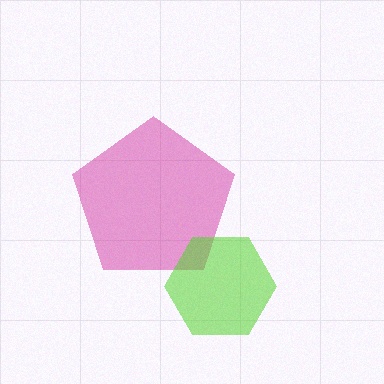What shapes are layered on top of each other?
The layered shapes are: a magenta pentagon, a lime hexagon.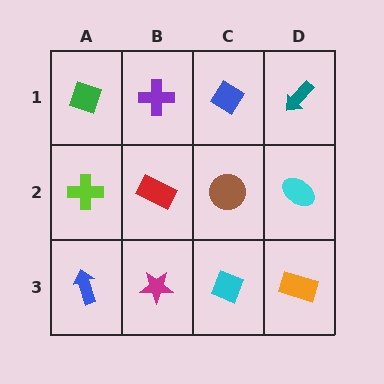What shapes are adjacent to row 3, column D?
A cyan ellipse (row 2, column D), a cyan diamond (row 3, column C).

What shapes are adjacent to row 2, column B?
A purple cross (row 1, column B), a magenta star (row 3, column B), a lime cross (row 2, column A), a brown circle (row 2, column C).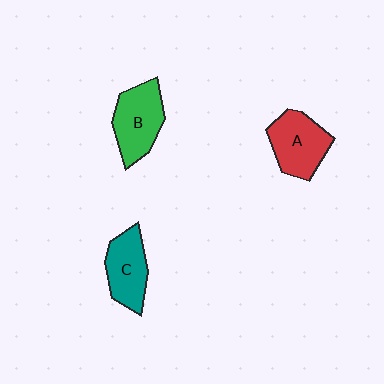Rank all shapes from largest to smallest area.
From largest to smallest: B (green), A (red), C (teal).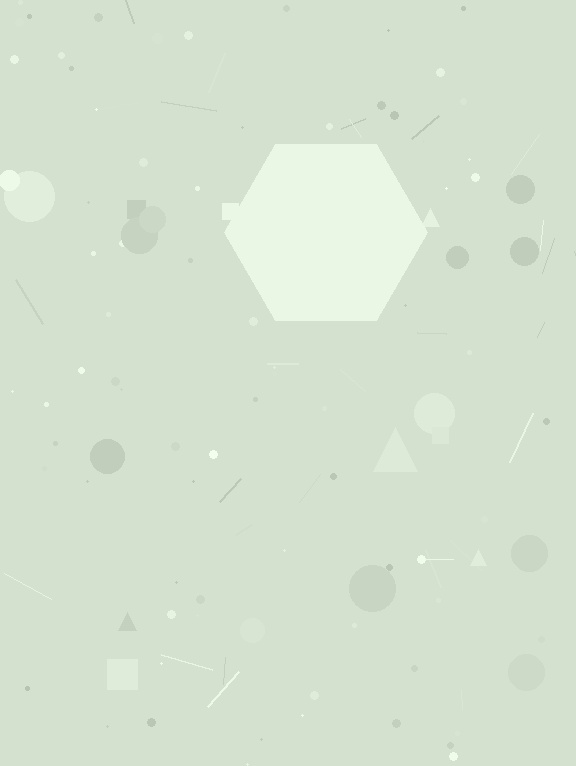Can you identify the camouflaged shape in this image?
The camouflaged shape is a hexagon.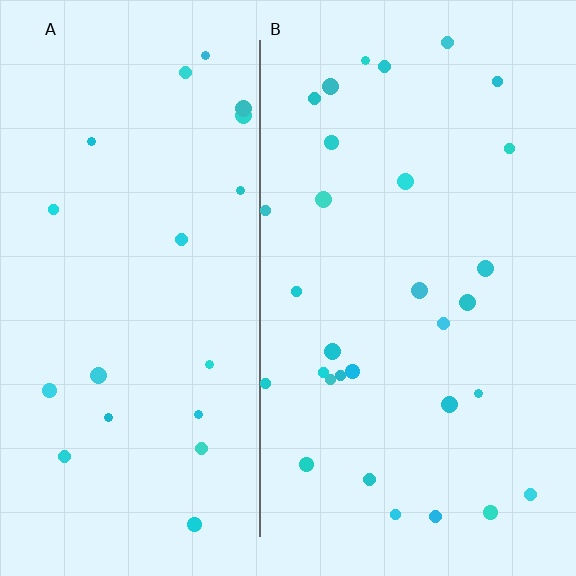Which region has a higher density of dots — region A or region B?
B (the right).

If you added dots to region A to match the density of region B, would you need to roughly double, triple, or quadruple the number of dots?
Approximately double.